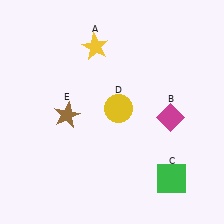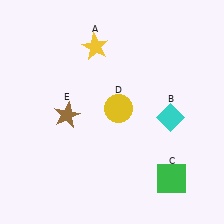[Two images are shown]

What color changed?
The diamond (B) changed from magenta in Image 1 to cyan in Image 2.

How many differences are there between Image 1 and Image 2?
There is 1 difference between the two images.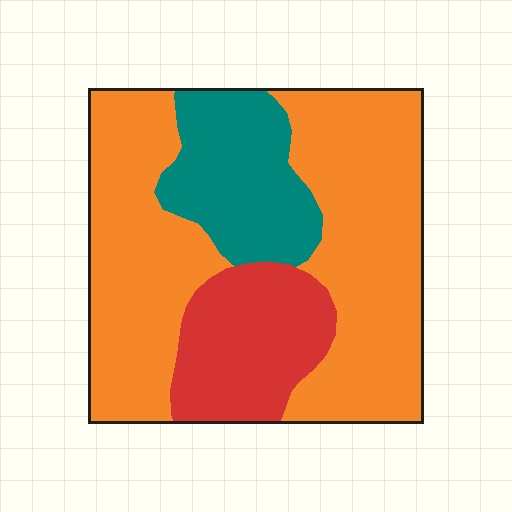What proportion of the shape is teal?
Teal covers roughly 20% of the shape.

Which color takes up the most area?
Orange, at roughly 65%.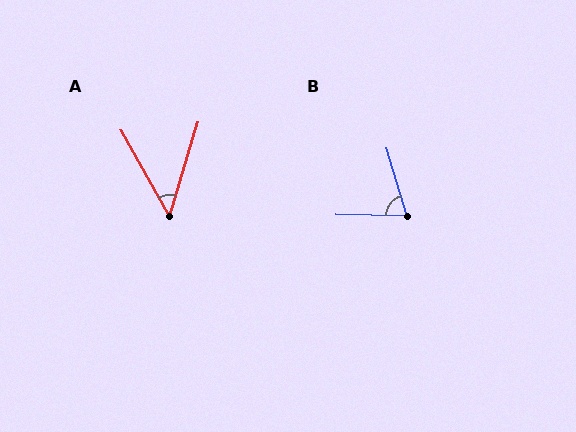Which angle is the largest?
B, at approximately 72 degrees.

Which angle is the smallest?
A, at approximately 46 degrees.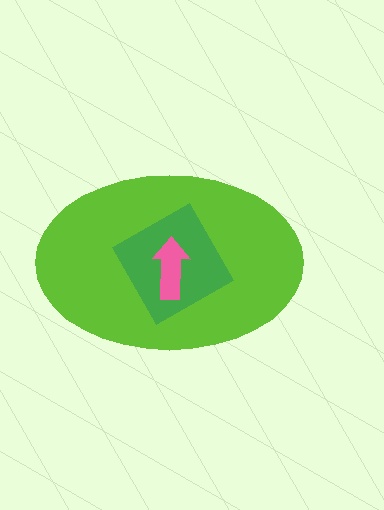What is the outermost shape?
The lime ellipse.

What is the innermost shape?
The pink arrow.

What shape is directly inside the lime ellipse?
The green diamond.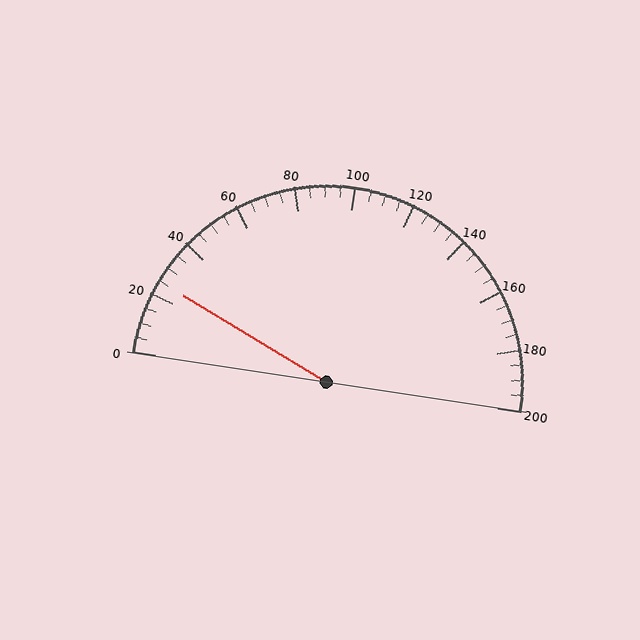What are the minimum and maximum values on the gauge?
The gauge ranges from 0 to 200.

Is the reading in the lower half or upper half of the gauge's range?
The reading is in the lower half of the range (0 to 200).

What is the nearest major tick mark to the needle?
The nearest major tick mark is 20.